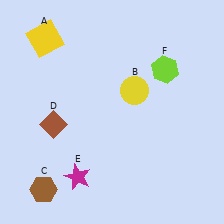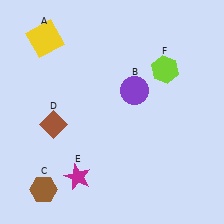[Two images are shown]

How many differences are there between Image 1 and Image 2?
There is 1 difference between the two images.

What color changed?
The circle (B) changed from yellow in Image 1 to purple in Image 2.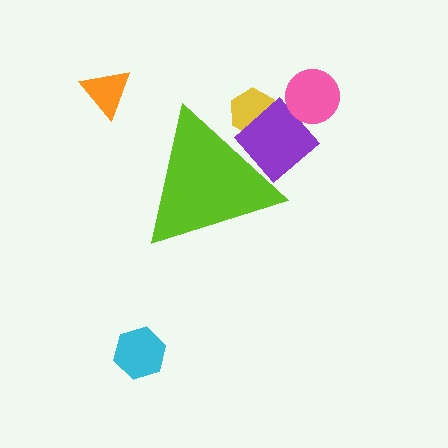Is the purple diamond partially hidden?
Yes, the purple diamond is partially hidden behind the lime triangle.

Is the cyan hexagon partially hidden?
No, the cyan hexagon is fully visible.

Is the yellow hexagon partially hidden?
Yes, the yellow hexagon is partially hidden behind the lime triangle.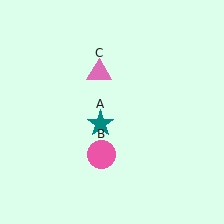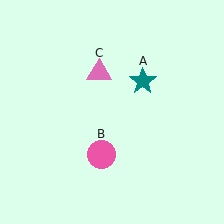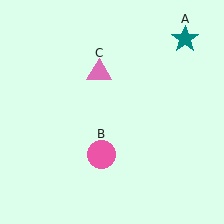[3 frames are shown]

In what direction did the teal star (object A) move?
The teal star (object A) moved up and to the right.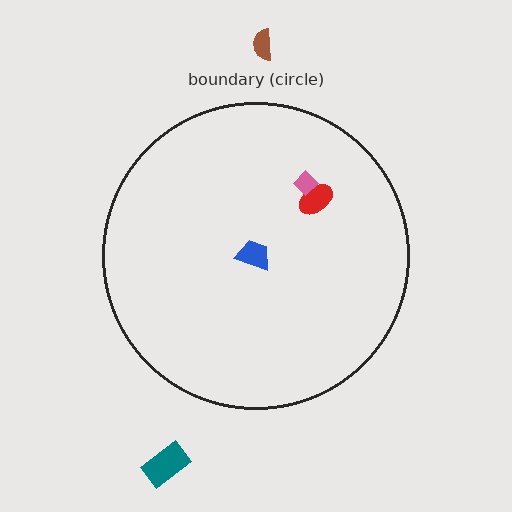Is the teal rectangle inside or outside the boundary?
Outside.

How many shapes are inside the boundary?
3 inside, 2 outside.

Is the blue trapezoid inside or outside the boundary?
Inside.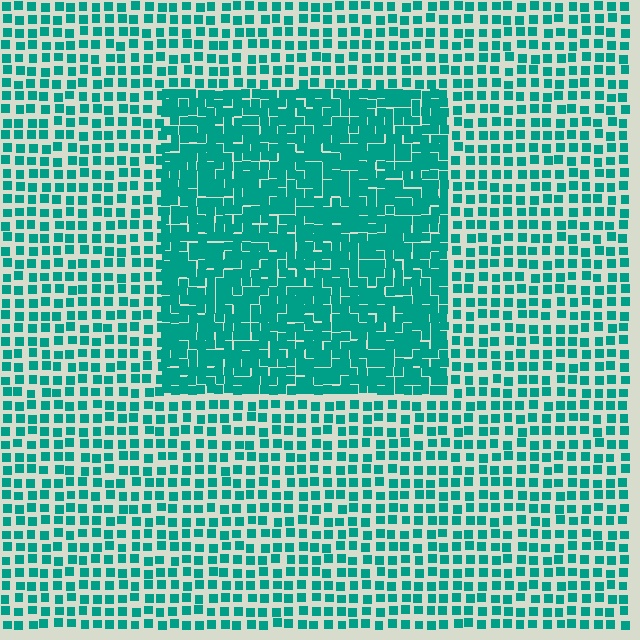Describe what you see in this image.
The image contains small teal elements arranged at two different densities. A rectangle-shaped region is visible where the elements are more densely packed than the surrounding area.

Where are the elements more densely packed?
The elements are more densely packed inside the rectangle boundary.